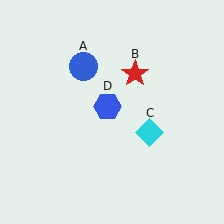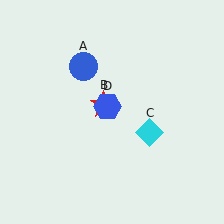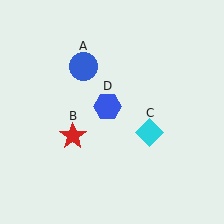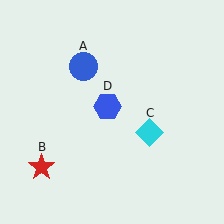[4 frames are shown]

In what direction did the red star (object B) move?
The red star (object B) moved down and to the left.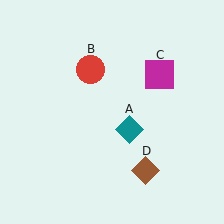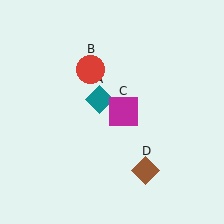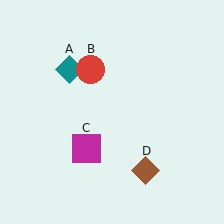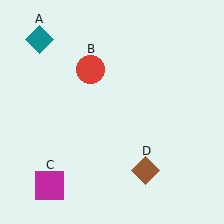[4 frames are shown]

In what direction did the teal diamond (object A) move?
The teal diamond (object A) moved up and to the left.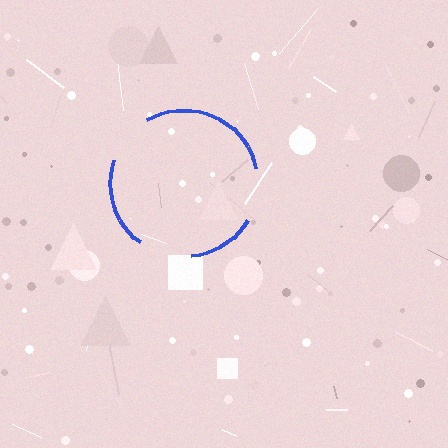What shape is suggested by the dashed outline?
The dashed outline suggests a circle.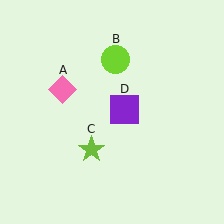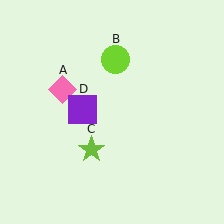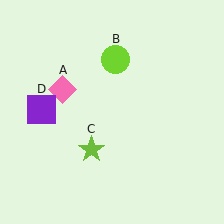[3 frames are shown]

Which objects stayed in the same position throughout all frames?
Pink diamond (object A) and lime circle (object B) and lime star (object C) remained stationary.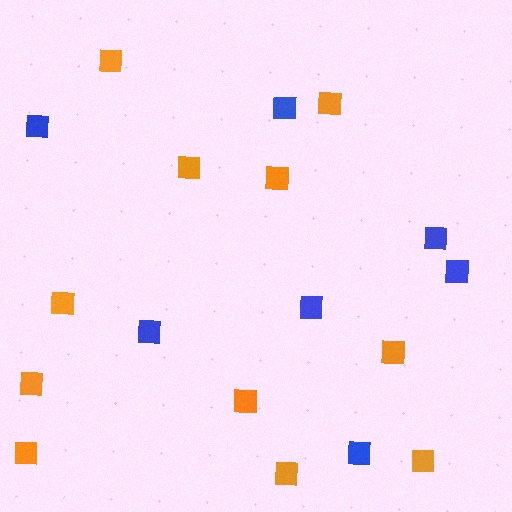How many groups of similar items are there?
There are 2 groups: one group of orange squares (11) and one group of blue squares (7).